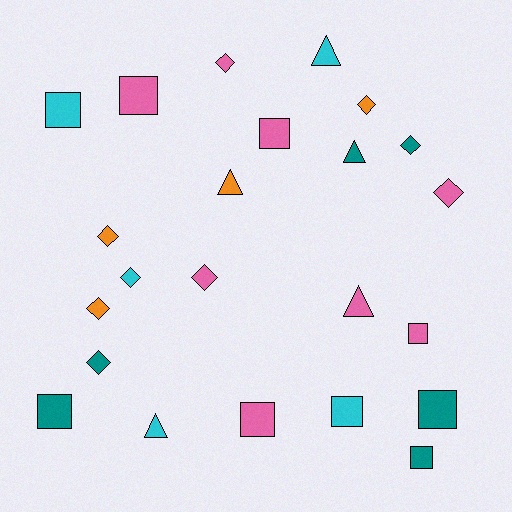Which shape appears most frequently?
Square, with 9 objects.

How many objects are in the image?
There are 23 objects.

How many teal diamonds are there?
There are 2 teal diamonds.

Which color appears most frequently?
Pink, with 8 objects.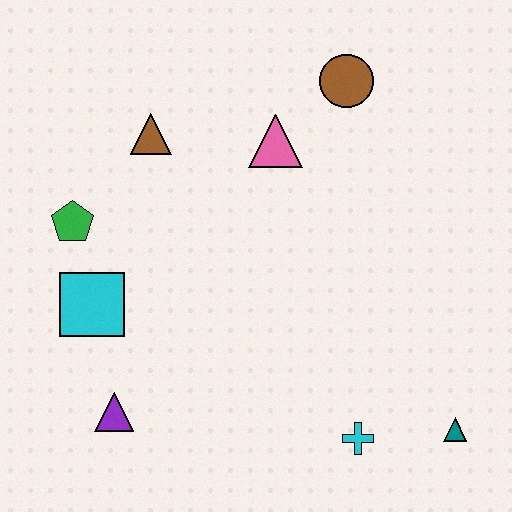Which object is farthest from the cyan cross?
The brown triangle is farthest from the cyan cross.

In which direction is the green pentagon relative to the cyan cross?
The green pentagon is to the left of the cyan cross.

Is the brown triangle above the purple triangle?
Yes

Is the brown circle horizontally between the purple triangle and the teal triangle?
Yes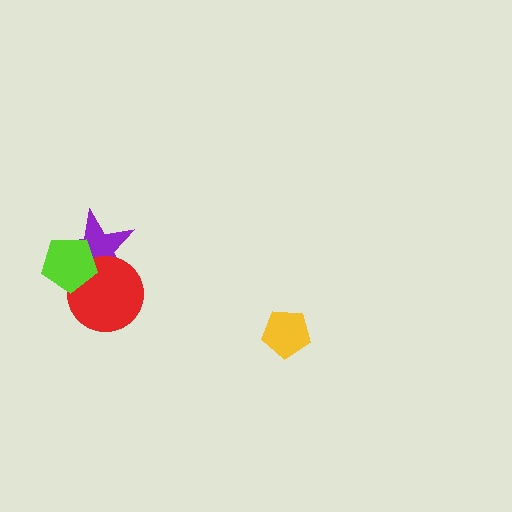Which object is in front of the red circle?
The lime pentagon is in front of the red circle.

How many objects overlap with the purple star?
2 objects overlap with the purple star.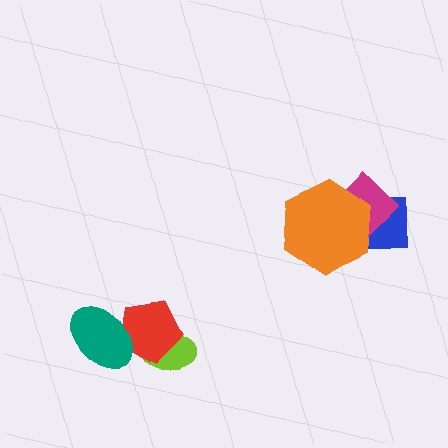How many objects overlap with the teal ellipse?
1 object overlaps with the teal ellipse.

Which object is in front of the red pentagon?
The teal ellipse is in front of the red pentagon.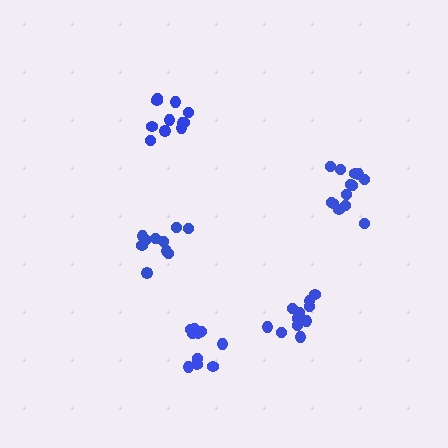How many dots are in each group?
Group 1: 11 dots, Group 2: 11 dots, Group 3: 13 dots, Group 4: 10 dots, Group 5: 13 dots (58 total).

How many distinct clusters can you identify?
There are 5 distinct clusters.